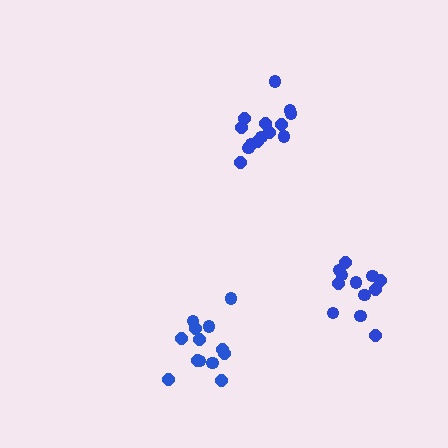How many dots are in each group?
Group 1: 12 dots, Group 2: 14 dots, Group 3: 13 dots (39 total).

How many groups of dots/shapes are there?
There are 3 groups.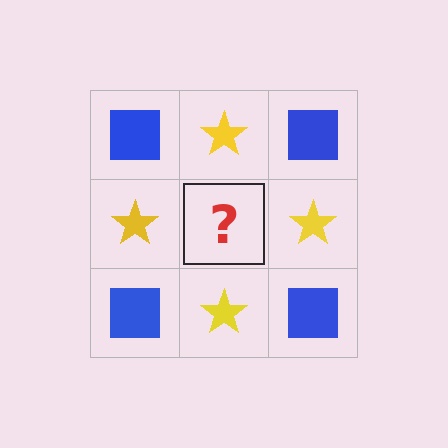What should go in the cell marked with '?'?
The missing cell should contain a blue square.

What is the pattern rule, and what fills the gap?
The rule is that it alternates blue square and yellow star in a checkerboard pattern. The gap should be filled with a blue square.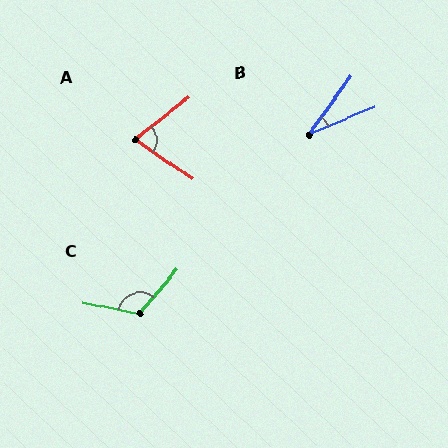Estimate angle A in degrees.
Approximately 73 degrees.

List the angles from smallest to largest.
B (31°), A (73°), C (119°).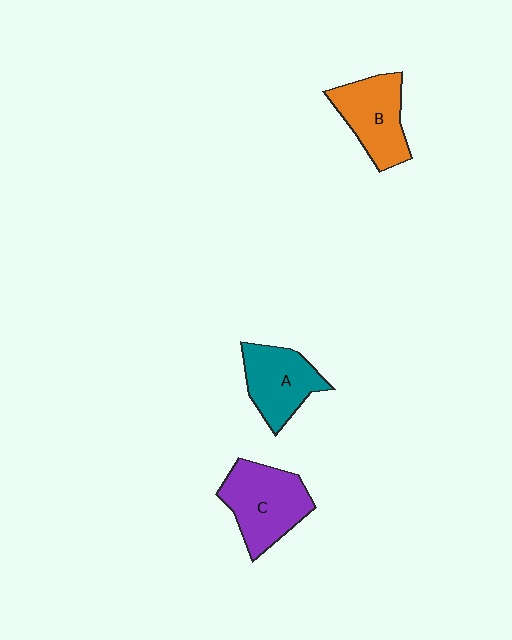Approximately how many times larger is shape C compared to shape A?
Approximately 1.2 times.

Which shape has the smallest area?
Shape A (teal).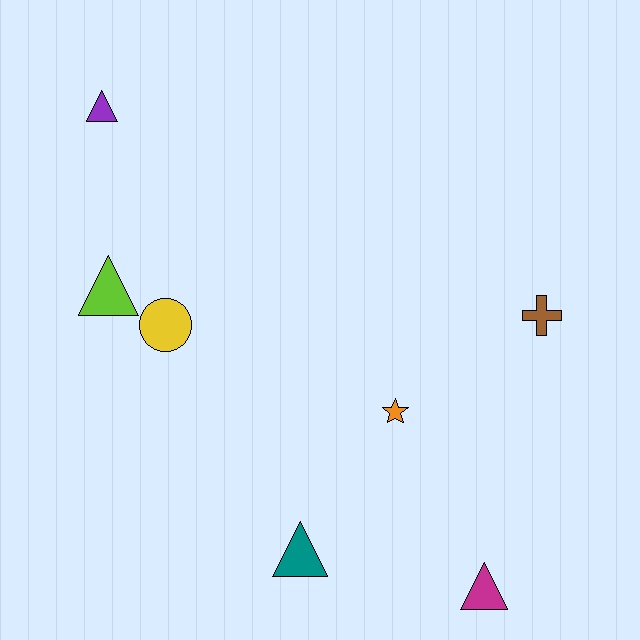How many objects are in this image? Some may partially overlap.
There are 7 objects.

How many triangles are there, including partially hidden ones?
There are 4 triangles.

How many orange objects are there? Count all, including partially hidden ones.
There is 1 orange object.